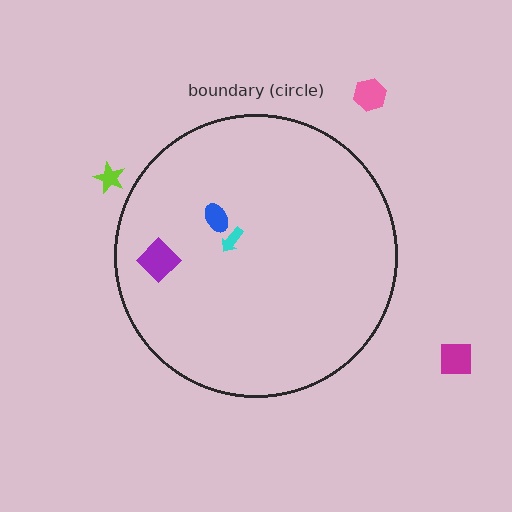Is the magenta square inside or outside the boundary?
Outside.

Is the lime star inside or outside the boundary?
Outside.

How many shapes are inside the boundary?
3 inside, 3 outside.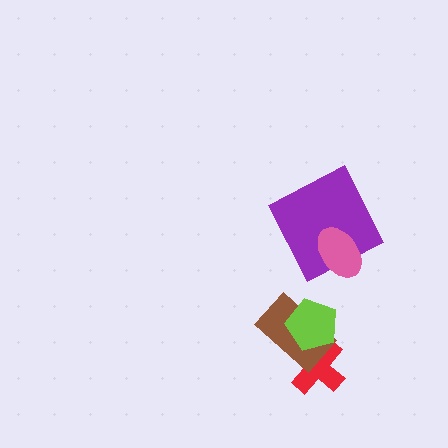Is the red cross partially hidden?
Yes, it is partially covered by another shape.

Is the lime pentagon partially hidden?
No, no other shape covers it.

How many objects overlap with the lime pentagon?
2 objects overlap with the lime pentagon.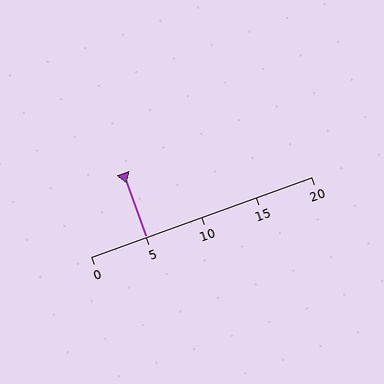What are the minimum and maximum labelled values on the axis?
The axis runs from 0 to 20.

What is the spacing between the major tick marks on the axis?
The major ticks are spaced 5 apart.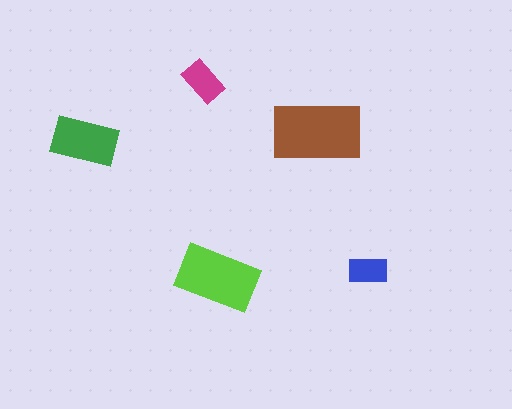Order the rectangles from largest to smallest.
the brown one, the lime one, the green one, the magenta one, the blue one.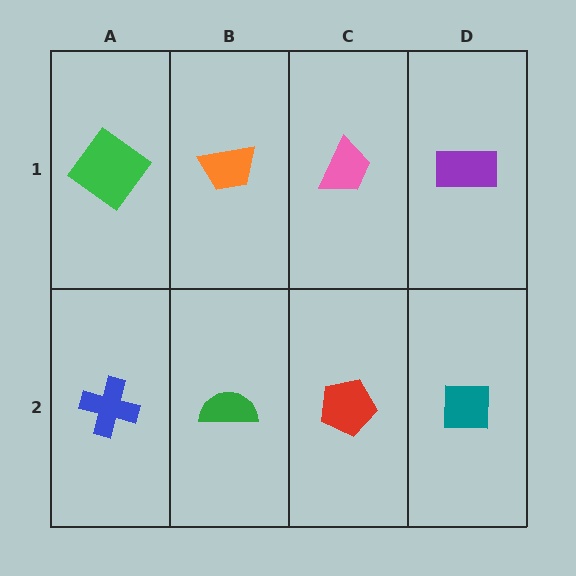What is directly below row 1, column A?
A blue cross.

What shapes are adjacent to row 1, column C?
A red pentagon (row 2, column C), an orange trapezoid (row 1, column B), a purple rectangle (row 1, column D).